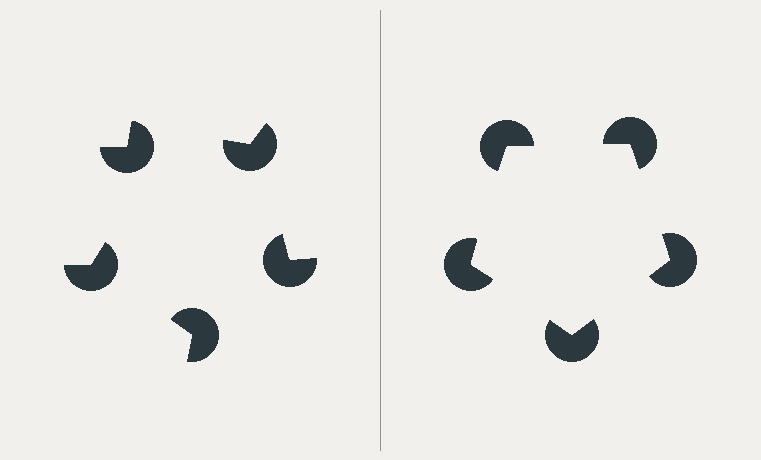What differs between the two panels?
The pac-man discs are positioned identically on both sides; only the wedge orientations differ. On the right they align to a pentagon; on the left they are misaligned.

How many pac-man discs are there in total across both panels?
10 — 5 on each side.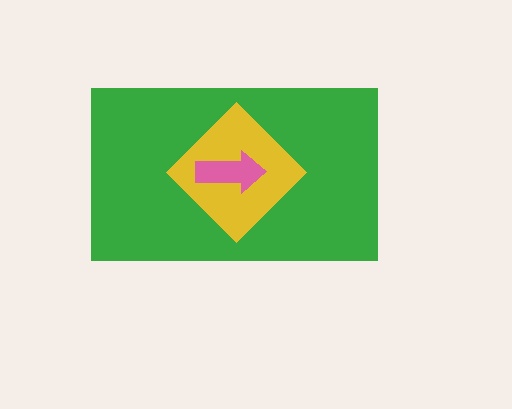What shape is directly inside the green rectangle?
The yellow diamond.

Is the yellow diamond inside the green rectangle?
Yes.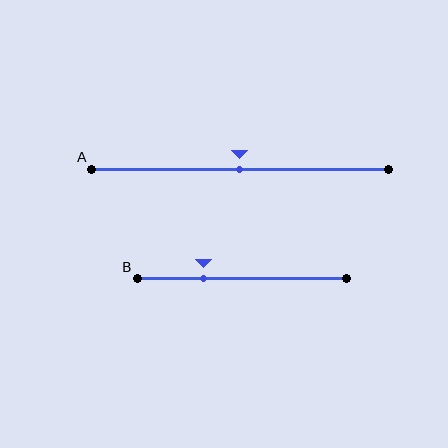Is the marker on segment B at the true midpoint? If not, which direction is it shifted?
No, the marker on segment B is shifted to the left by about 18% of the segment length.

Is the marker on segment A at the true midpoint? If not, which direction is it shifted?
Yes, the marker on segment A is at the true midpoint.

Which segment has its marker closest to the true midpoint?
Segment A has its marker closest to the true midpoint.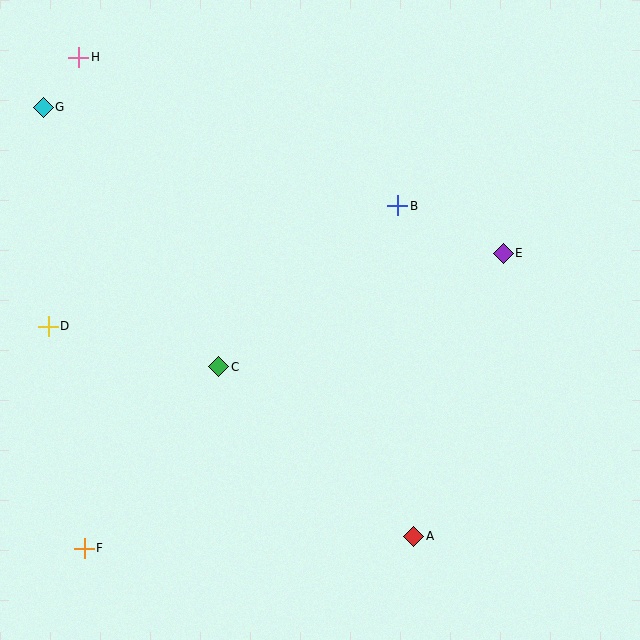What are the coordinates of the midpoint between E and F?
The midpoint between E and F is at (294, 401).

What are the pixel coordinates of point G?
Point G is at (43, 107).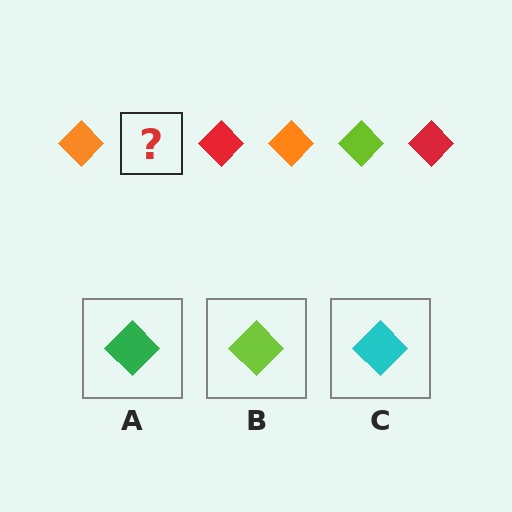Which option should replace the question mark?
Option B.